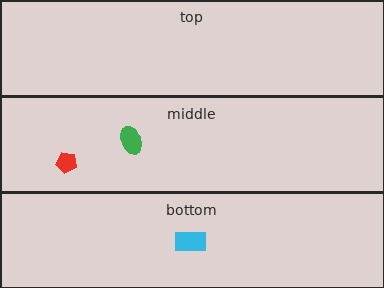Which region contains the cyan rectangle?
The bottom region.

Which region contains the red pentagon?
The middle region.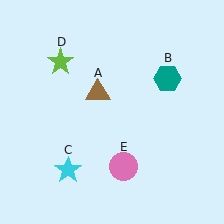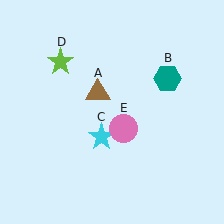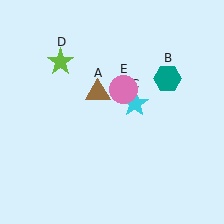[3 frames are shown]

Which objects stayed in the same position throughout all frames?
Brown triangle (object A) and teal hexagon (object B) and lime star (object D) remained stationary.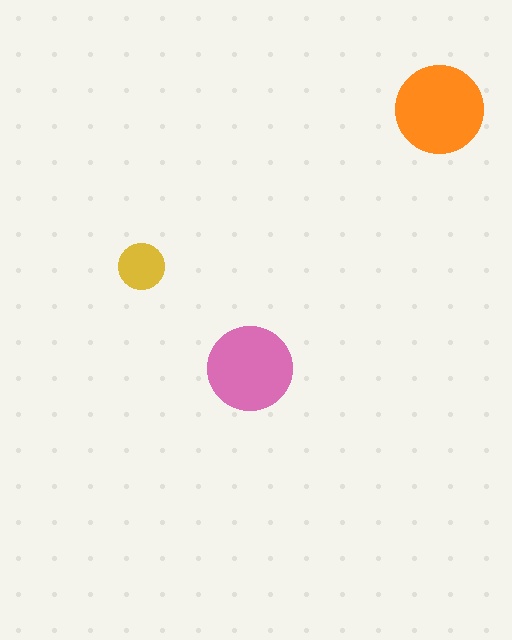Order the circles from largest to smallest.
the orange one, the pink one, the yellow one.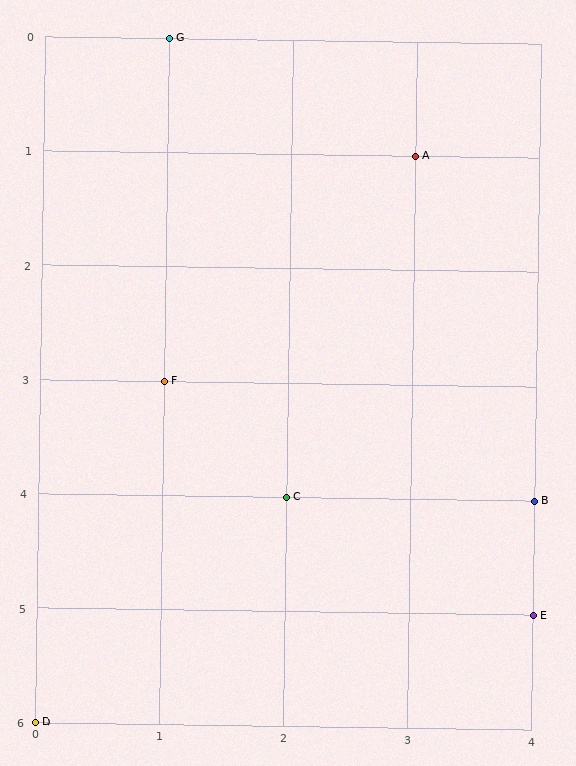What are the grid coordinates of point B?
Point B is at grid coordinates (4, 4).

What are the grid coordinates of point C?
Point C is at grid coordinates (2, 4).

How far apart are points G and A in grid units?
Points G and A are 2 columns and 1 row apart (about 2.2 grid units diagonally).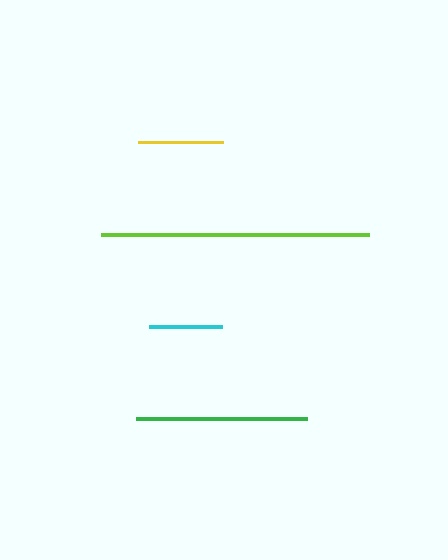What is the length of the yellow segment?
The yellow segment is approximately 85 pixels long.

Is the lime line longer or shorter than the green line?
The lime line is longer than the green line.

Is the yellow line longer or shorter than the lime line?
The lime line is longer than the yellow line.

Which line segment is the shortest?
The cyan line is the shortest at approximately 73 pixels.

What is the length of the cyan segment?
The cyan segment is approximately 73 pixels long.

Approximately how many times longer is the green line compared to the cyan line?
The green line is approximately 2.3 times the length of the cyan line.